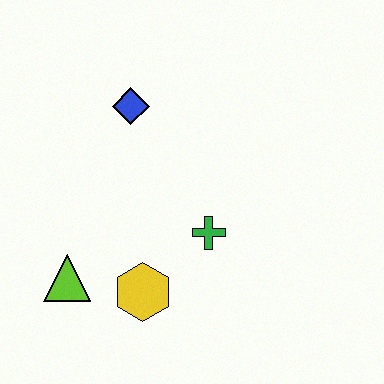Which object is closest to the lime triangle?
The yellow hexagon is closest to the lime triangle.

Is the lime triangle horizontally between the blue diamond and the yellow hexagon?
No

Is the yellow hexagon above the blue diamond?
No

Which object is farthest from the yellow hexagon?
The blue diamond is farthest from the yellow hexagon.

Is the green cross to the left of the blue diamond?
No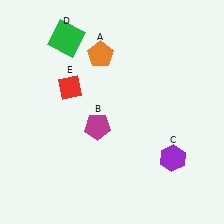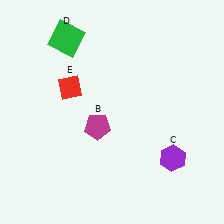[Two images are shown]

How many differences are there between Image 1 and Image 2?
There is 1 difference between the two images.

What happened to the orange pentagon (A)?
The orange pentagon (A) was removed in Image 2. It was in the top-left area of Image 1.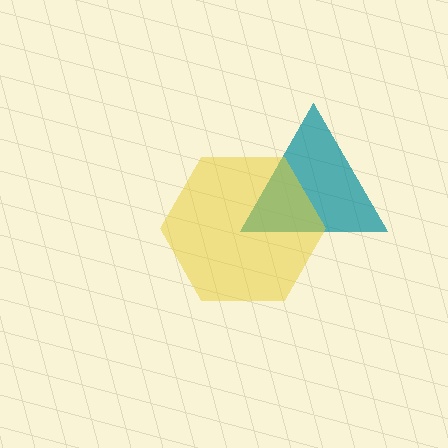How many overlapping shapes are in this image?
There are 2 overlapping shapes in the image.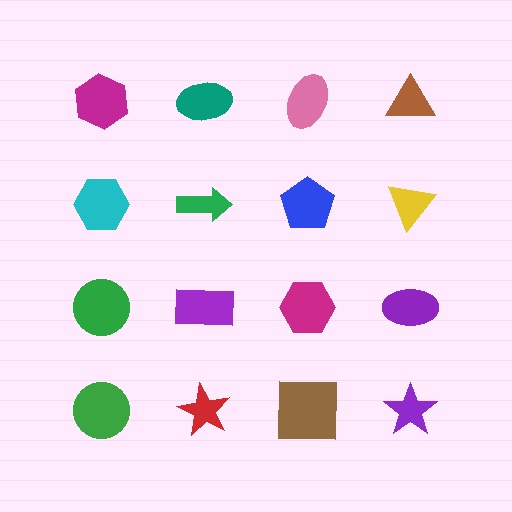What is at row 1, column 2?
A teal ellipse.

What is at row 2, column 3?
A blue pentagon.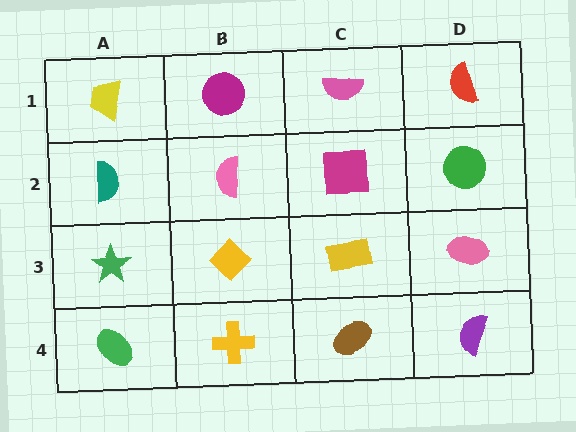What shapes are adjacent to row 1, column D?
A green circle (row 2, column D), a pink semicircle (row 1, column C).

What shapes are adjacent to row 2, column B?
A magenta circle (row 1, column B), a yellow diamond (row 3, column B), a teal semicircle (row 2, column A), a magenta square (row 2, column C).